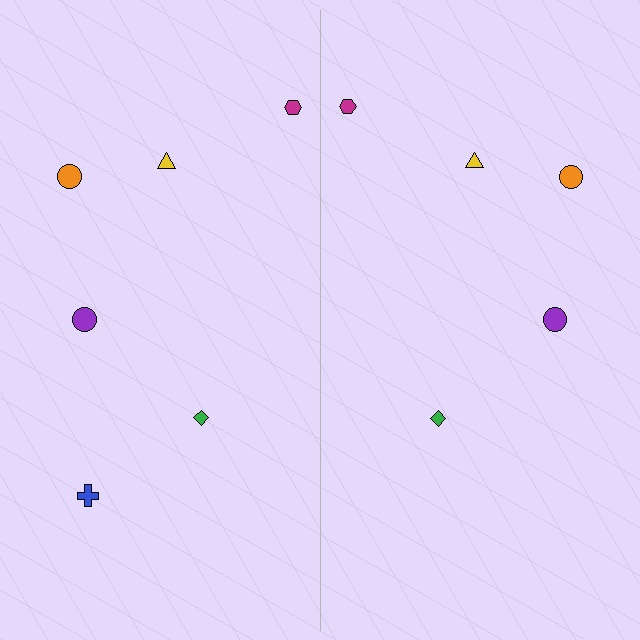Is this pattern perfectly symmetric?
No, the pattern is not perfectly symmetric. A blue cross is missing from the right side.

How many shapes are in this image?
There are 11 shapes in this image.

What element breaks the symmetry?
A blue cross is missing from the right side.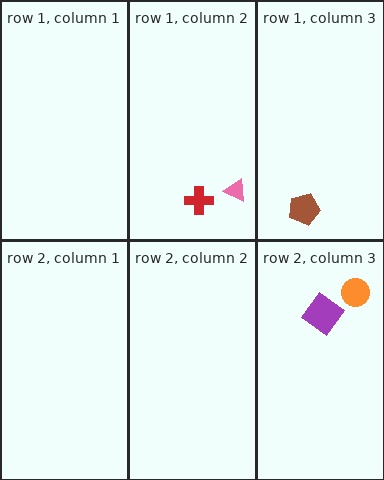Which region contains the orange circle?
The row 2, column 3 region.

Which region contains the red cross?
The row 1, column 2 region.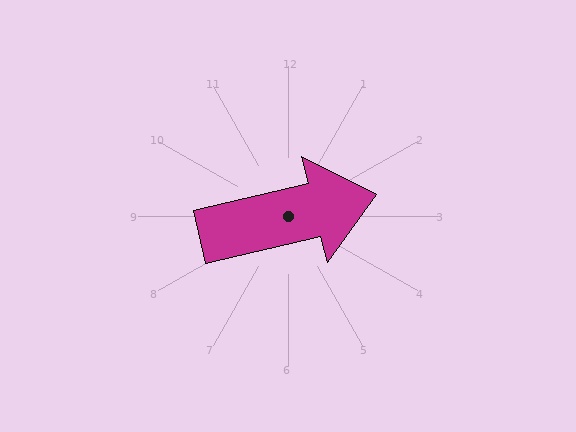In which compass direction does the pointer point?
East.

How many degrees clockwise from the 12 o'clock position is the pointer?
Approximately 77 degrees.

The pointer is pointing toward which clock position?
Roughly 3 o'clock.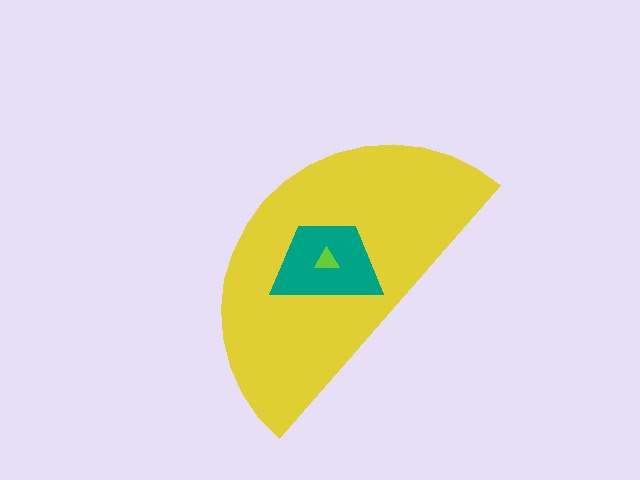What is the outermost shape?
The yellow semicircle.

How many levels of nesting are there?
3.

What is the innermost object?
The lime triangle.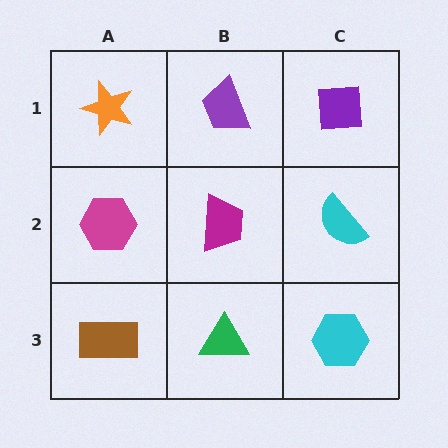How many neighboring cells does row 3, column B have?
3.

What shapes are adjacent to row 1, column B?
A magenta trapezoid (row 2, column B), an orange star (row 1, column A), a purple square (row 1, column C).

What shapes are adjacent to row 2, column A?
An orange star (row 1, column A), a brown rectangle (row 3, column A), a magenta trapezoid (row 2, column B).